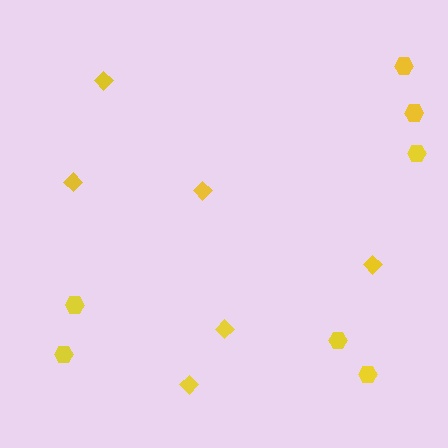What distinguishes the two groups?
There are 2 groups: one group of diamonds (6) and one group of hexagons (7).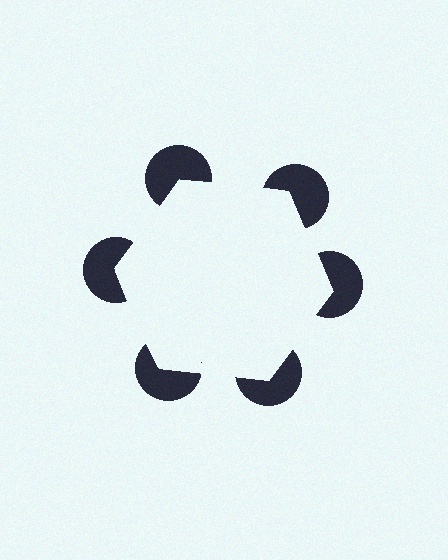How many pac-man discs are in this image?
There are 6 — one at each vertex of the illusory hexagon.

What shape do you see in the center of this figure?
An illusory hexagon — its edges are inferred from the aligned wedge cuts in the pac-man discs, not physically drawn.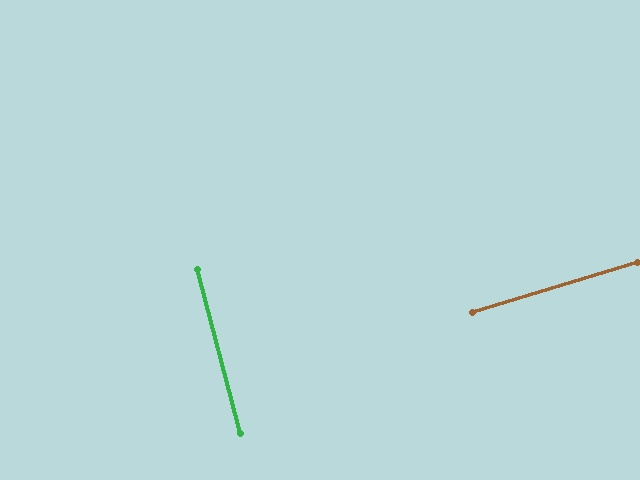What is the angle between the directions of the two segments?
Approximately 88 degrees.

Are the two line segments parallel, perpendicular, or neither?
Perpendicular — they meet at approximately 88°.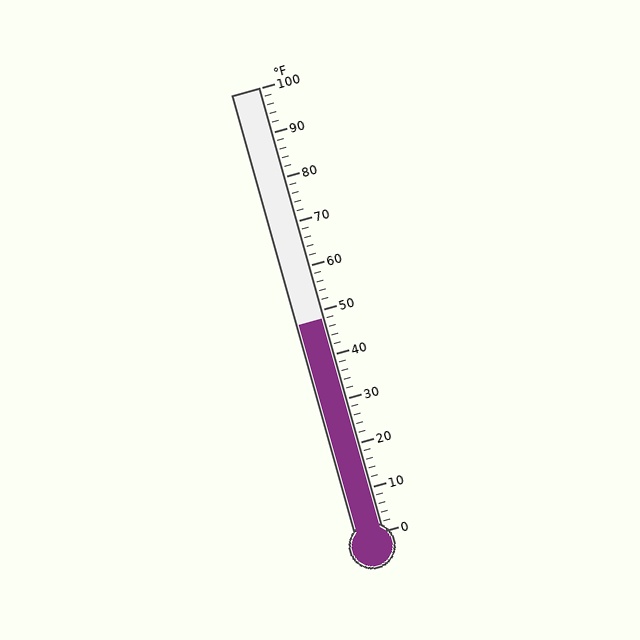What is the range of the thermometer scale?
The thermometer scale ranges from 0°F to 100°F.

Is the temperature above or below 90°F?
The temperature is below 90°F.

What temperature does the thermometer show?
The thermometer shows approximately 48°F.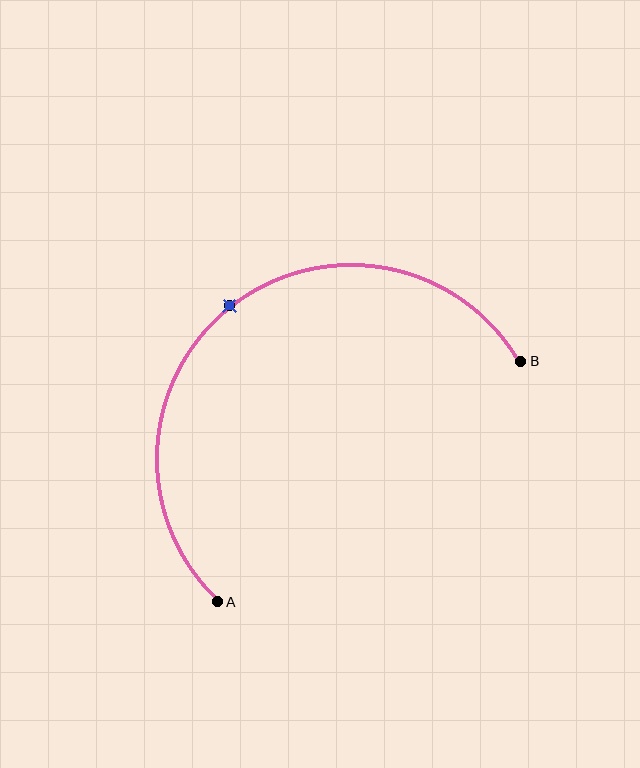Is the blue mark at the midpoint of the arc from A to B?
Yes. The blue mark lies on the arc at equal arc-length from both A and B — it is the arc midpoint.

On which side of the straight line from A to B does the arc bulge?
The arc bulges above and to the left of the straight line connecting A and B.